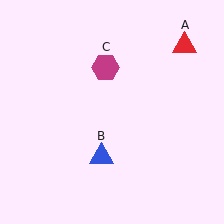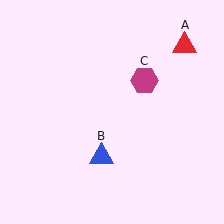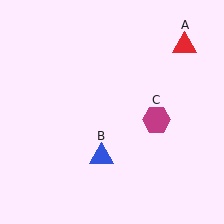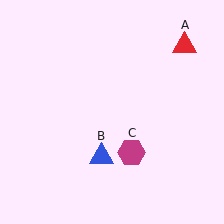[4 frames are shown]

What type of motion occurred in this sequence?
The magenta hexagon (object C) rotated clockwise around the center of the scene.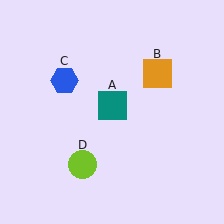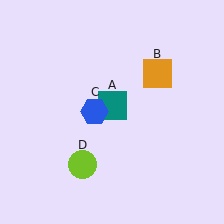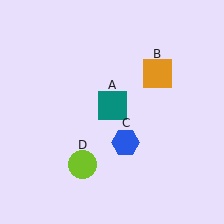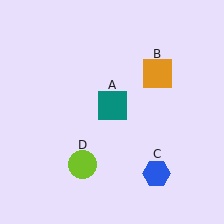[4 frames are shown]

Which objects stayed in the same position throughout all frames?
Teal square (object A) and orange square (object B) and lime circle (object D) remained stationary.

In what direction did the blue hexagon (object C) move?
The blue hexagon (object C) moved down and to the right.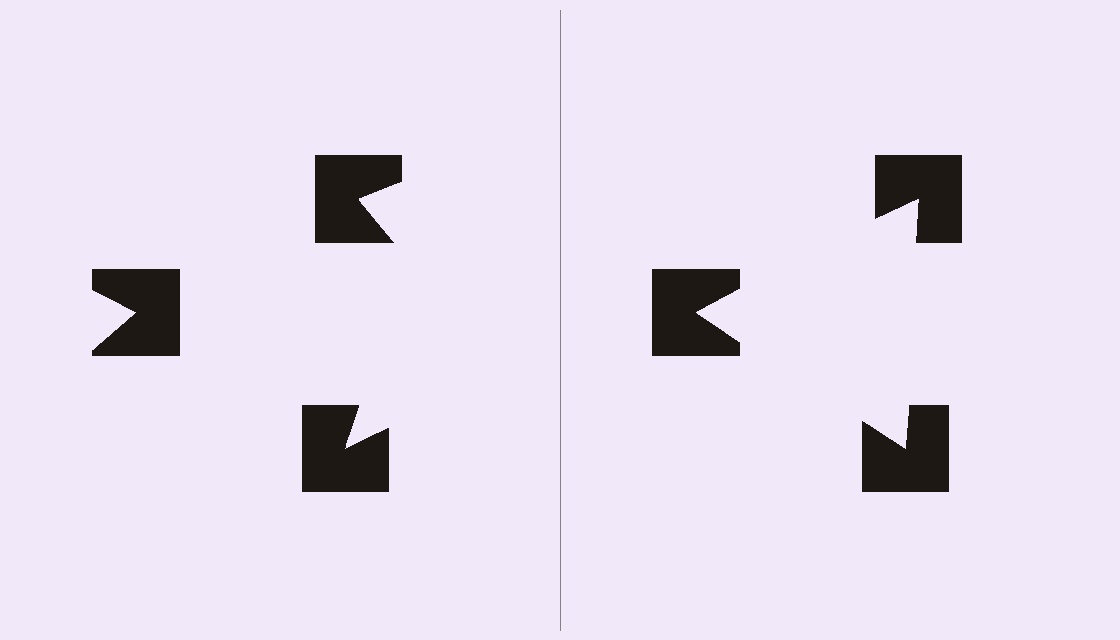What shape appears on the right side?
An illusory triangle.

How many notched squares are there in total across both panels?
6 — 3 on each side.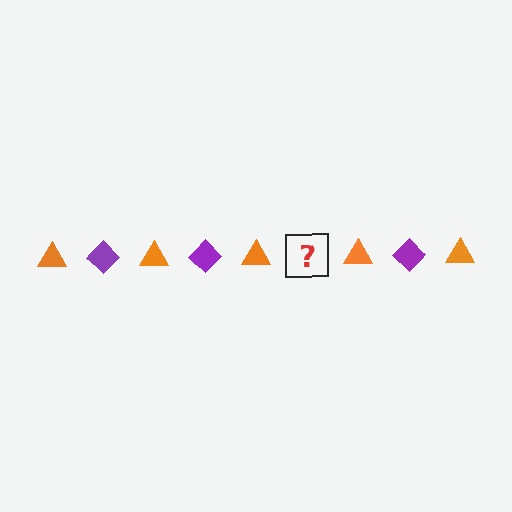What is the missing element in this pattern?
The missing element is a purple diamond.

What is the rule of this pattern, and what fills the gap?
The rule is that the pattern alternates between orange triangle and purple diamond. The gap should be filled with a purple diamond.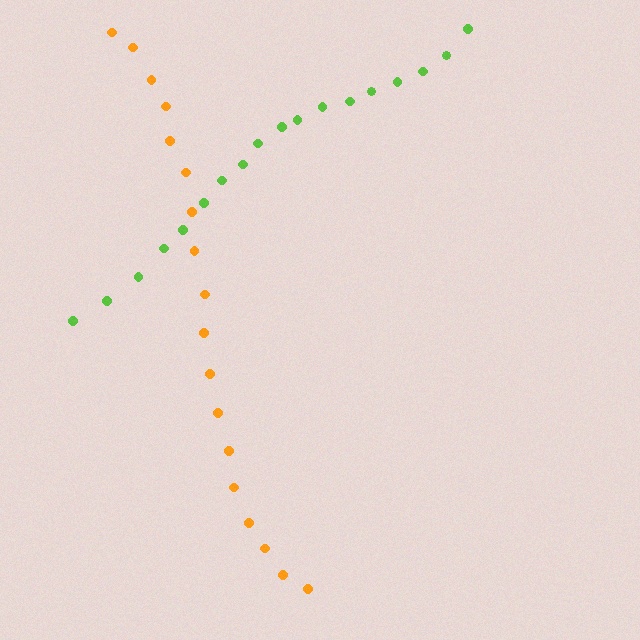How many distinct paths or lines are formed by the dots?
There are 2 distinct paths.